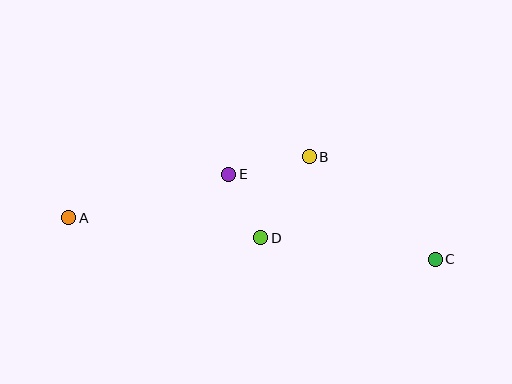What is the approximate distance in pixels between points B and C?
The distance between B and C is approximately 162 pixels.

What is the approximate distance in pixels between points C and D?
The distance between C and D is approximately 176 pixels.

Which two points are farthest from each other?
Points A and C are farthest from each other.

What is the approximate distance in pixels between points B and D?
The distance between B and D is approximately 94 pixels.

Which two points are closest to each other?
Points D and E are closest to each other.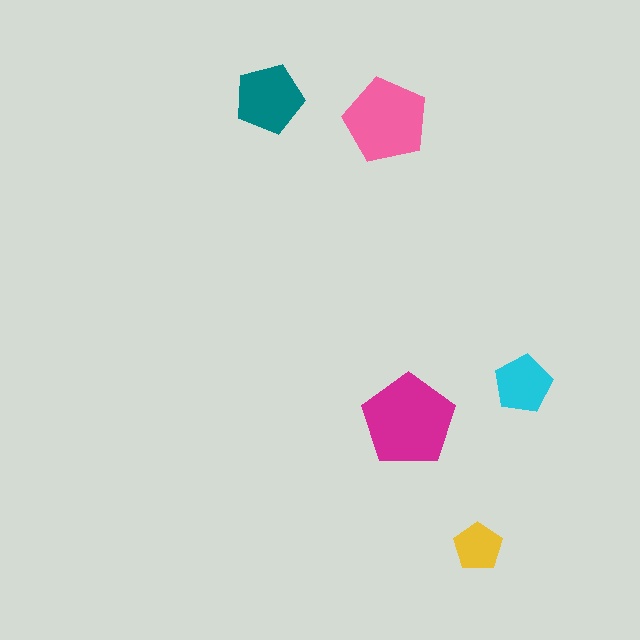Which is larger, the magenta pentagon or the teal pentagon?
The magenta one.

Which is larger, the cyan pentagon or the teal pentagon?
The teal one.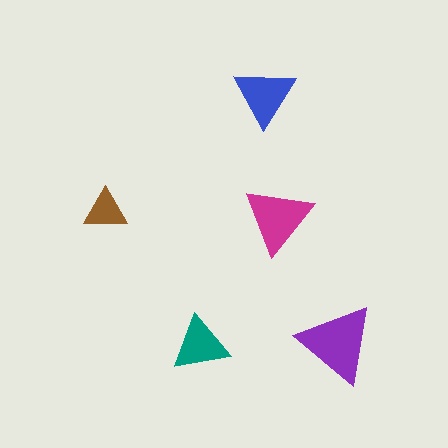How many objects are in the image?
There are 5 objects in the image.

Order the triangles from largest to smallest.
the purple one, the magenta one, the blue one, the teal one, the brown one.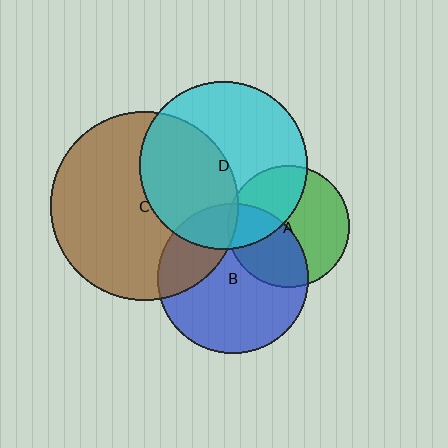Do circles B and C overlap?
Yes.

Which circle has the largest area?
Circle C (brown).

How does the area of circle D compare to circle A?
Approximately 1.9 times.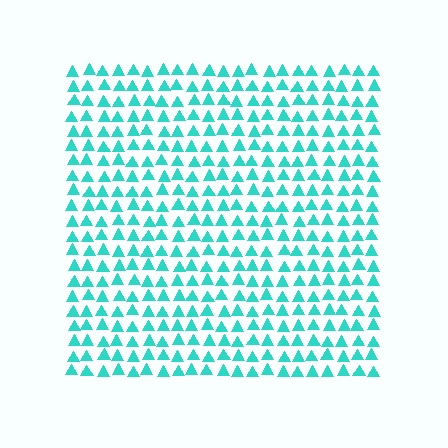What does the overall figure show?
The overall figure shows a square.